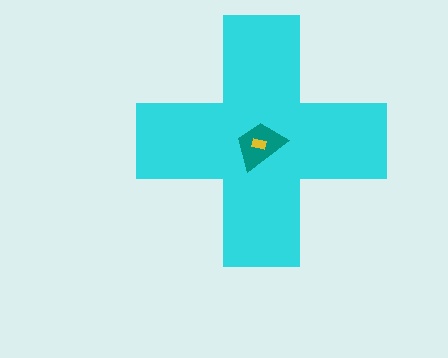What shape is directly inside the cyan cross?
The teal trapezoid.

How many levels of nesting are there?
3.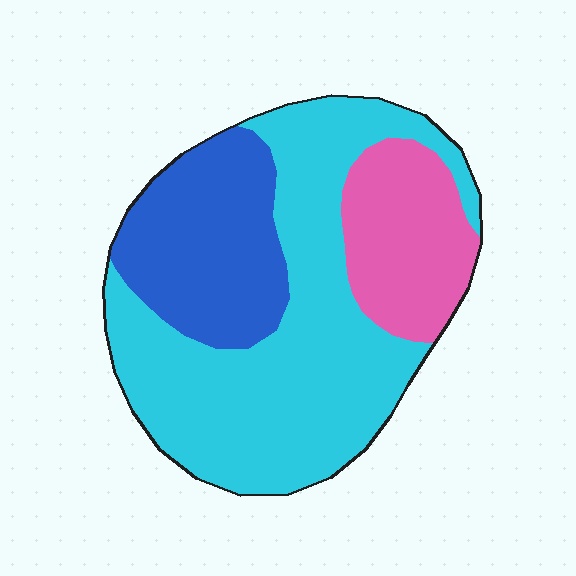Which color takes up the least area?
Pink, at roughly 20%.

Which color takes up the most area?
Cyan, at roughly 55%.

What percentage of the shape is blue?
Blue takes up about one quarter (1/4) of the shape.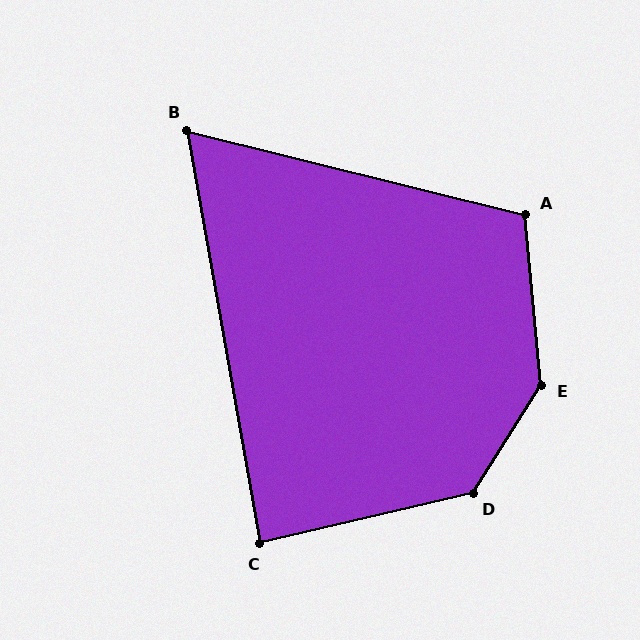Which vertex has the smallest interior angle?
B, at approximately 66 degrees.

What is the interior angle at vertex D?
Approximately 136 degrees (obtuse).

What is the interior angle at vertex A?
Approximately 109 degrees (obtuse).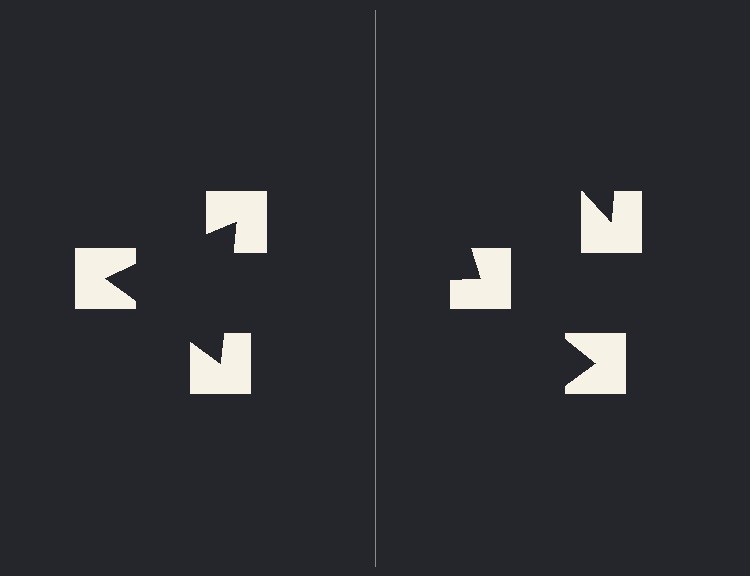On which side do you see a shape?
An illusory triangle appears on the left side. On the right side the wedge cuts are rotated, so no coherent shape forms.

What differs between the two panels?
The notched squares are positioned identically on both sides; only the wedge orientations differ. On the left they align to a triangle; on the right they are misaligned.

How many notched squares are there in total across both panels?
6 — 3 on each side.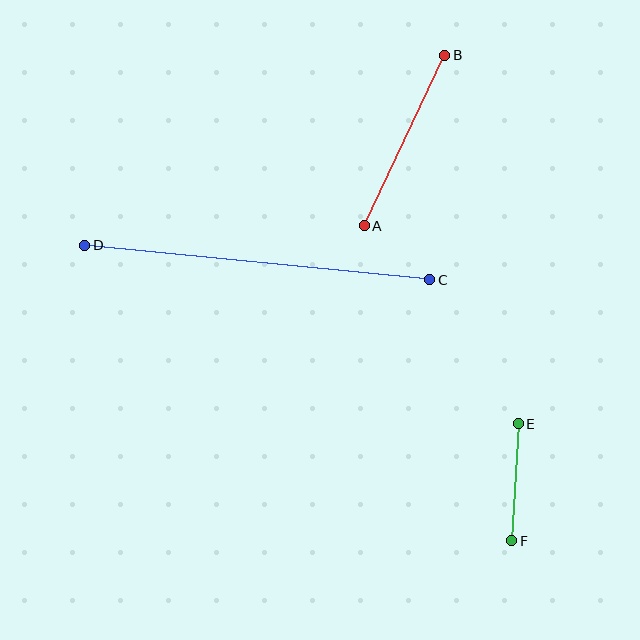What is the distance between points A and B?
The distance is approximately 189 pixels.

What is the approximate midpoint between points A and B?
The midpoint is at approximately (404, 141) pixels.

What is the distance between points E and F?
The distance is approximately 117 pixels.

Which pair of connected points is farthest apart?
Points C and D are farthest apart.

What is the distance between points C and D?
The distance is approximately 347 pixels.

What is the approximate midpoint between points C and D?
The midpoint is at approximately (257, 263) pixels.